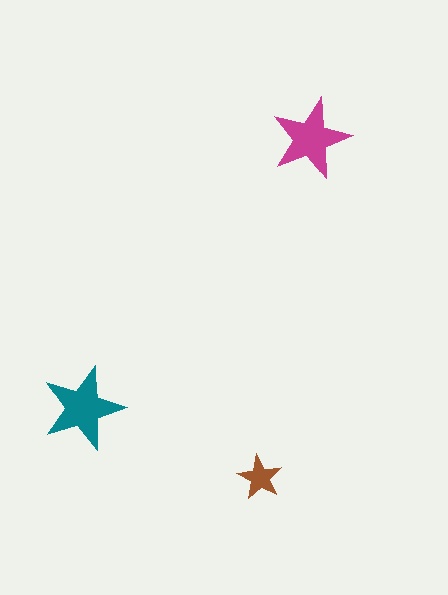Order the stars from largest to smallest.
the teal one, the magenta one, the brown one.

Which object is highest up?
The magenta star is topmost.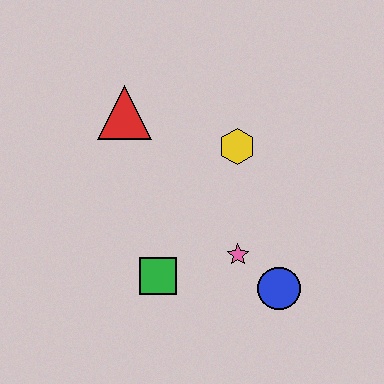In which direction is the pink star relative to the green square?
The pink star is to the right of the green square.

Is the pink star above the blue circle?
Yes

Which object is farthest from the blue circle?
The red triangle is farthest from the blue circle.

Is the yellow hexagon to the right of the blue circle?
No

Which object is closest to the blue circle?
The pink star is closest to the blue circle.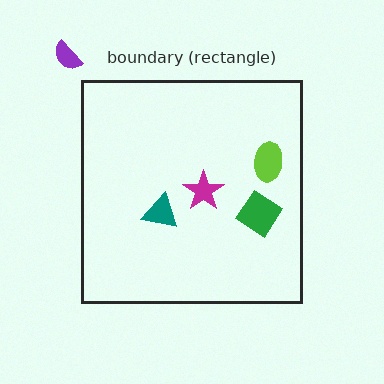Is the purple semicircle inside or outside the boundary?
Outside.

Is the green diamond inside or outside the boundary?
Inside.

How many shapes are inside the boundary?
4 inside, 1 outside.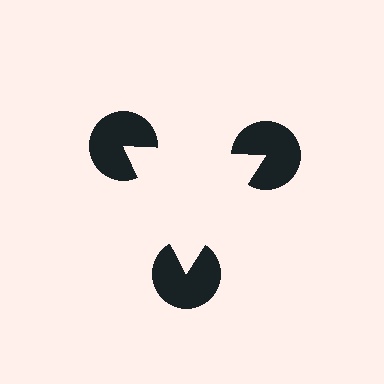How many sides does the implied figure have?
3 sides.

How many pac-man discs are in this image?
There are 3 — one at each vertex of the illusory triangle.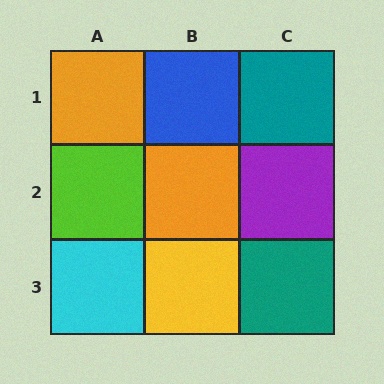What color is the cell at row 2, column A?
Lime.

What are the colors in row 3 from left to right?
Cyan, yellow, teal.